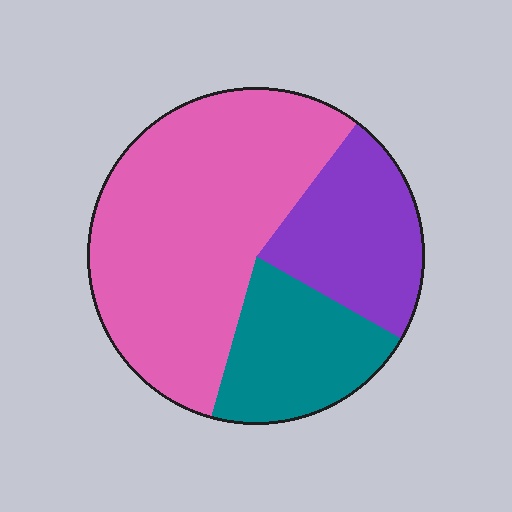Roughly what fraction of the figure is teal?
Teal covers 21% of the figure.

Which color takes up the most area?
Pink, at roughly 55%.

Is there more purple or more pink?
Pink.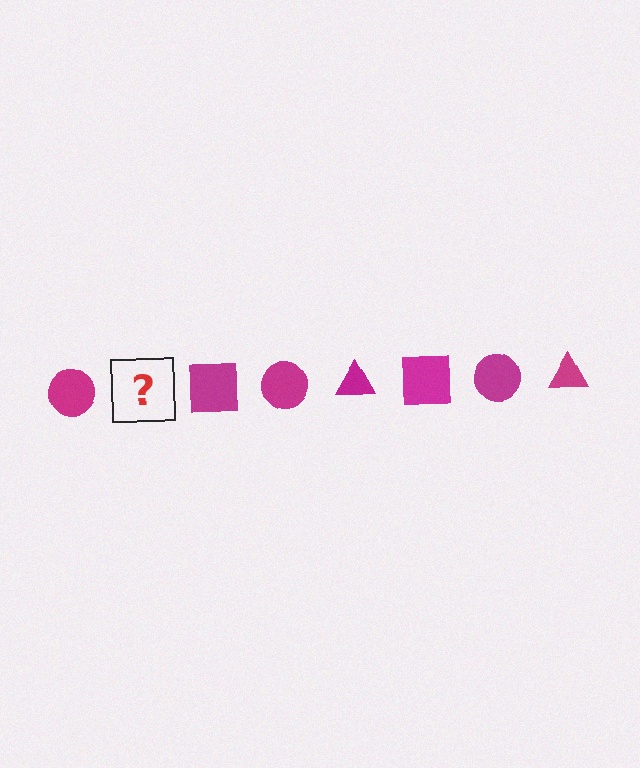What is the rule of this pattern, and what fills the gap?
The rule is that the pattern cycles through circle, triangle, square shapes in magenta. The gap should be filled with a magenta triangle.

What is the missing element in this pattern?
The missing element is a magenta triangle.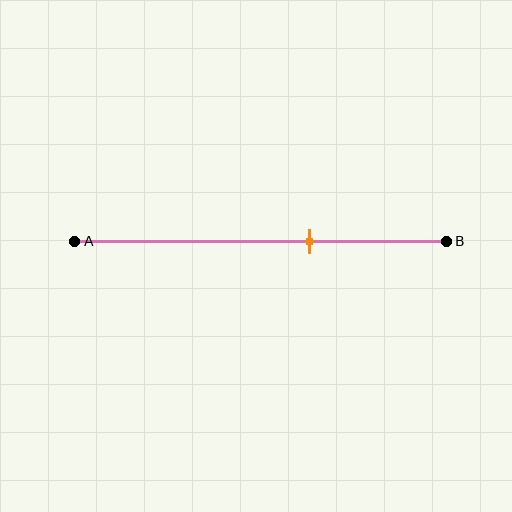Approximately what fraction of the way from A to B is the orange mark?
The orange mark is approximately 65% of the way from A to B.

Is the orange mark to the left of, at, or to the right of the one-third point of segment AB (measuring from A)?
The orange mark is to the right of the one-third point of segment AB.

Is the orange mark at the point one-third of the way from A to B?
No, the mark is at about 65% from A, not at the 33% one-third point.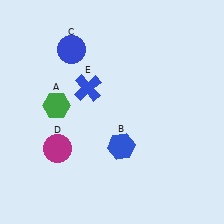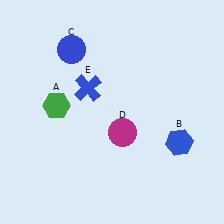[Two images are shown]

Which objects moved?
The objects that moved are: the blue hexagon (B), the magenta circle (D).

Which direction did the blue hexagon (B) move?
The blue hexagon (B) moved right.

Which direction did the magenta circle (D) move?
The magenta circle (D) moved right.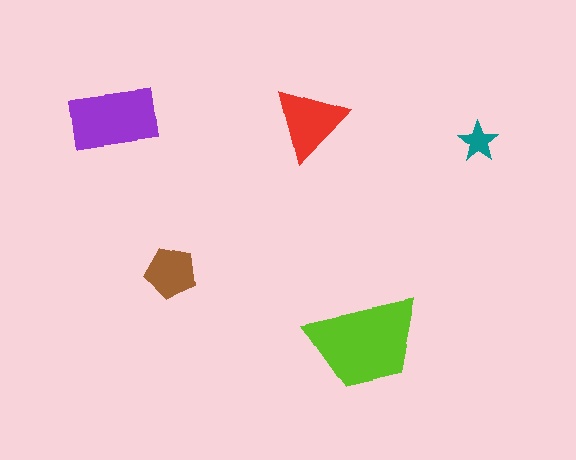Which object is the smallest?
The teal star.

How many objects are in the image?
There are 5 objects in the image.